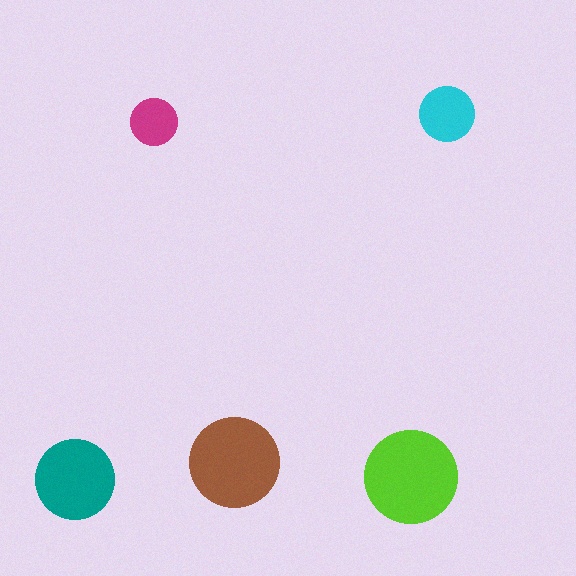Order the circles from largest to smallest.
the lime one, the brown one, the teal one, the cyan one, the magenta one.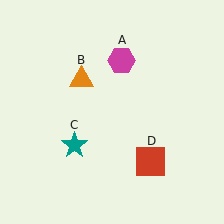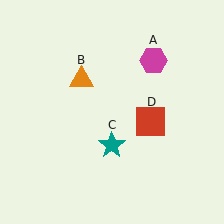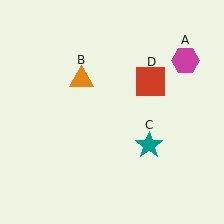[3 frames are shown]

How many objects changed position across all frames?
3 objects changed position: magenta hexagon (object A), teal star (object C), red square (object D).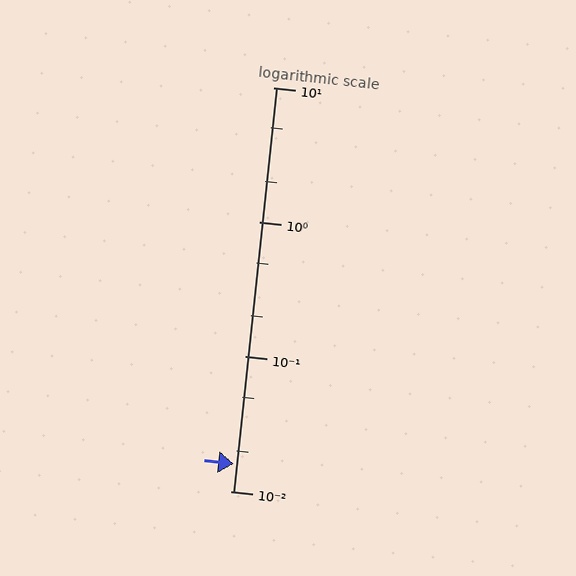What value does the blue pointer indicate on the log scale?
The pointer indicates approximately 0.016.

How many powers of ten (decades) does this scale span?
The scale spans 3 decades, from 0.01 to 10.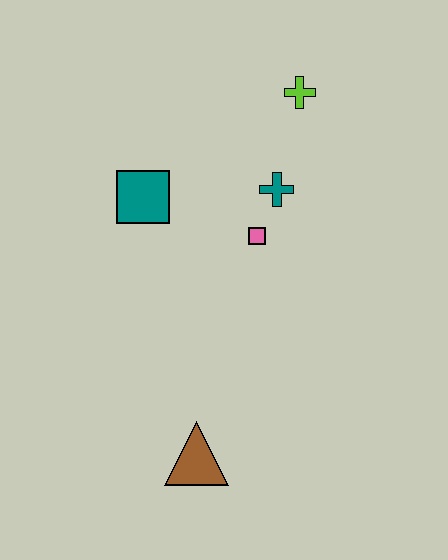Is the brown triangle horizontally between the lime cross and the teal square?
Yes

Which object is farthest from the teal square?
The brown triangle is farthest from the teal square.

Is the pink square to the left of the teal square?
No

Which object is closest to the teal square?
The pink square is closest to the teal square.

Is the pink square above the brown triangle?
Yes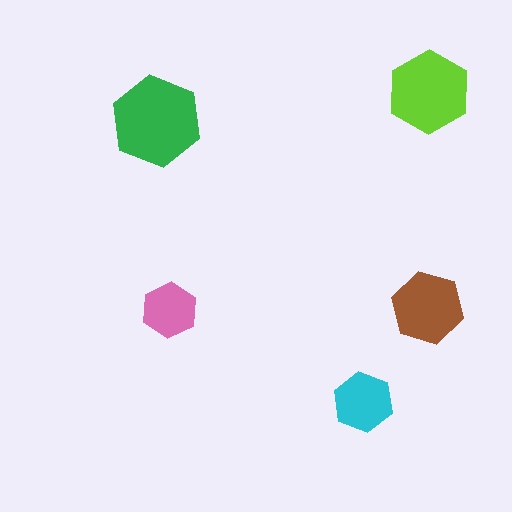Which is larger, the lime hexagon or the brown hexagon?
The lime one.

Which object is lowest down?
The cyan hexagon is bottommost.